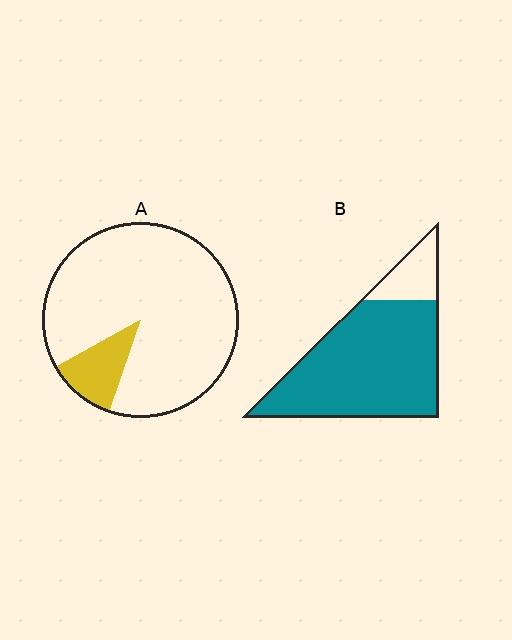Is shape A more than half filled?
No.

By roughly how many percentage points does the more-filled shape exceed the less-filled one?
By roughly 70 percentage points (B over A).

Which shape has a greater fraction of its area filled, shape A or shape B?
Shape B.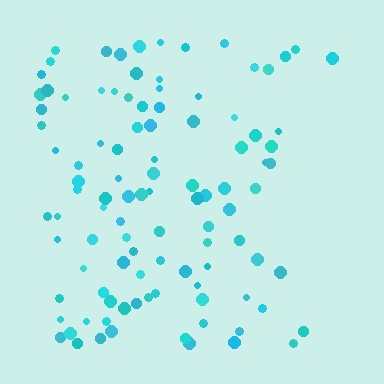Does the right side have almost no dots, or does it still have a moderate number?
Still a moderate number, just noticeably fewer than the left.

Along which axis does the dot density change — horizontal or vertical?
Horizontal.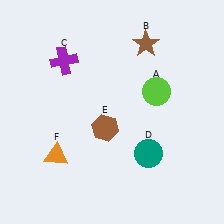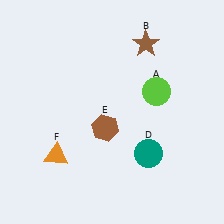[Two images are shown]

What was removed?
The purple cross (C) was removed in Image 2.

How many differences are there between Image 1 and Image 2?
There is 1 difference between the two images.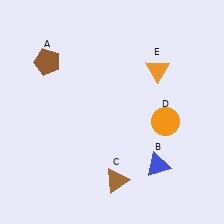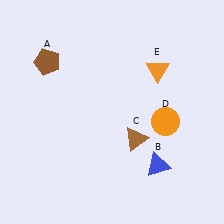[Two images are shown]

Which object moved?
The brown triangle (C) moved up.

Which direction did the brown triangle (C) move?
The brown triangle (C) moved up.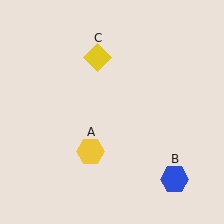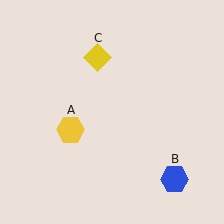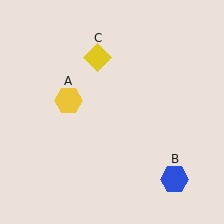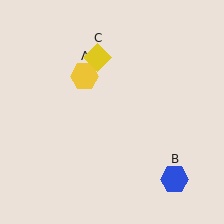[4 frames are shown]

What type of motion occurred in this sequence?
The yellow hexagon (object A) rotated clockwise around the center of the scene.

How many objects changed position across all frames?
1 object changed position: yellow hexagon (object A).